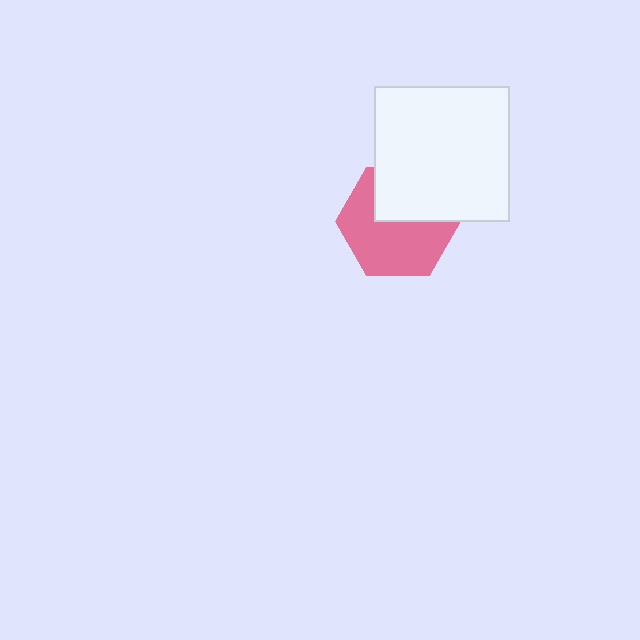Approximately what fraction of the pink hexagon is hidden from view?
Roughly 38% of the pink hexagon is hidden behind the white square.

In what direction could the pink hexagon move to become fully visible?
The pink hexagon could move down. That would shift it out from behind the white square entirely.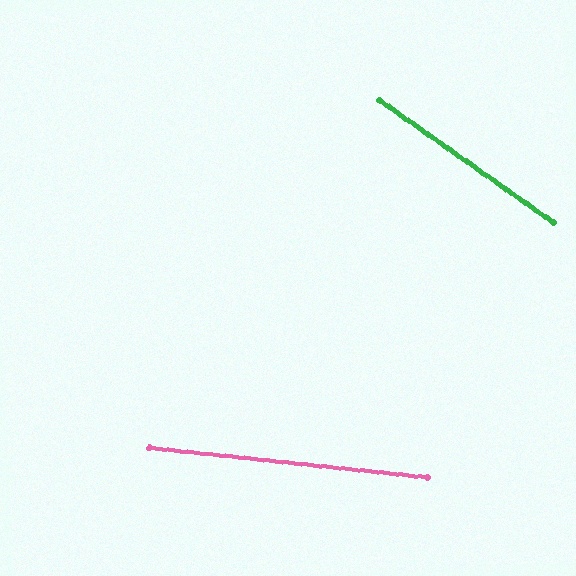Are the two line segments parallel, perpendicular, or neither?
Neither parallel nor perpendicular — they differ by about 29°.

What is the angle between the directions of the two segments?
Approximately 29 degrees.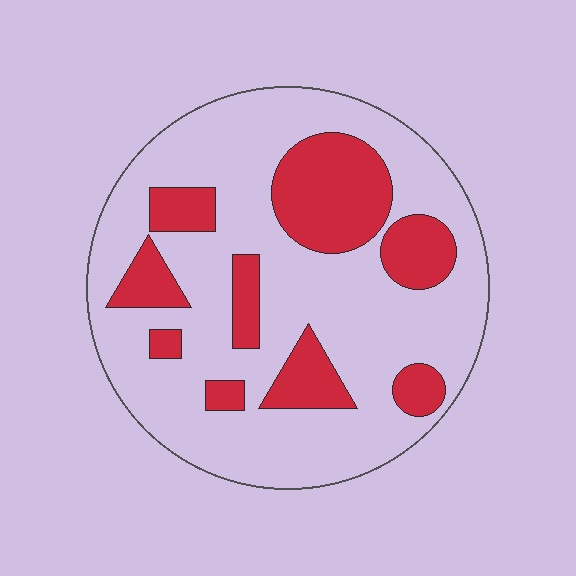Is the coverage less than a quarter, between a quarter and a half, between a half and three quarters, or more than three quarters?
Between a quarter and a half.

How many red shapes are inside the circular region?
9.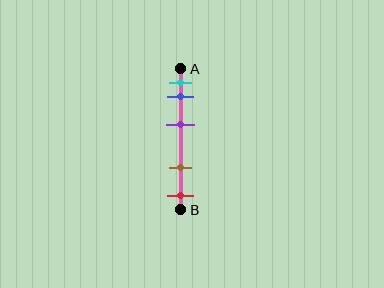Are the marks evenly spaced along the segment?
No, the marks are not evenly spaced.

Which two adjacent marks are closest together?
The cyan and blue marks are the closest adjacent pair.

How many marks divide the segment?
There are 5 marks dividing the segment.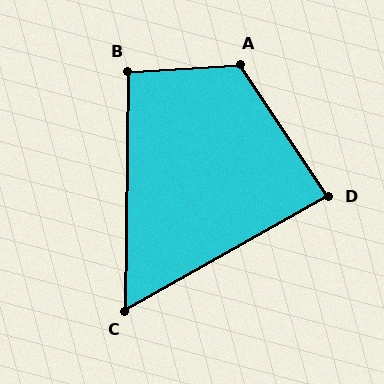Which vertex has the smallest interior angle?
C, at approximately 60 degrees.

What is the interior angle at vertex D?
Approximately 86 degrees (approximately right).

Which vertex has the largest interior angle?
A, at approximately 120 degrees.